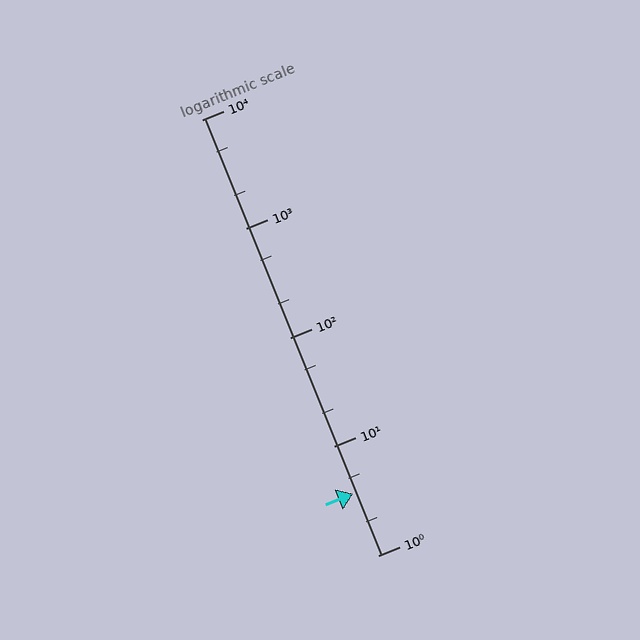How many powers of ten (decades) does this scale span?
The scale spans 4 decades, from 1 to 10000.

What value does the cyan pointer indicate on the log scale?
The pointer indicates approximately 3.7.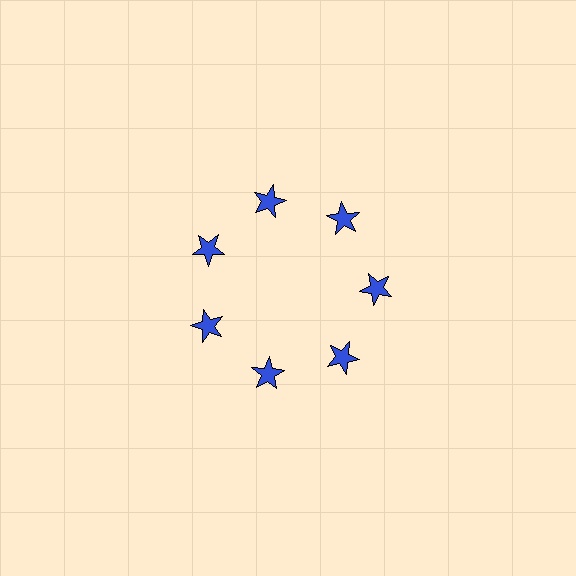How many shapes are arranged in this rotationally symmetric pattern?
There are 7 shapes, arranged in 7 groups of 1.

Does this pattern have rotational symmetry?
Yes, this pattern has 7-fold rotational symmetry. It looks the same after rotating 51 degrees around the center.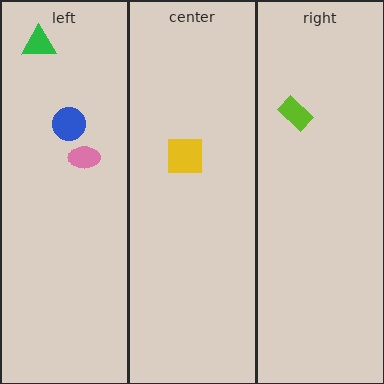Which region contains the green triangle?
The left region.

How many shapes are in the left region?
3.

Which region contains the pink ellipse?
The left region.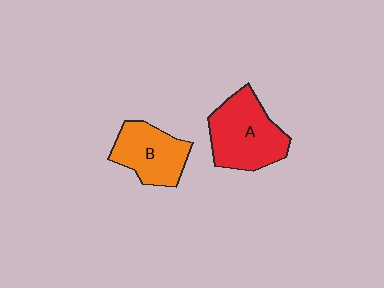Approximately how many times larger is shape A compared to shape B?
Approximately 1.3 times.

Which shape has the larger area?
Shape A (red).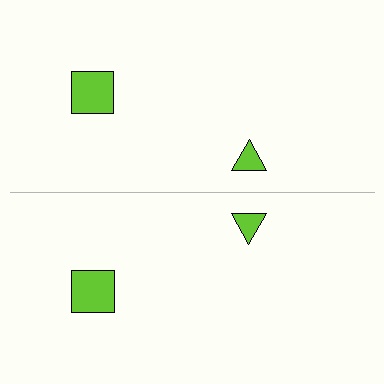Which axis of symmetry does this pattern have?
The pattern has a horizontal axis of symmetry running through the center of the image.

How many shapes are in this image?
There are 4 shapes in this image.